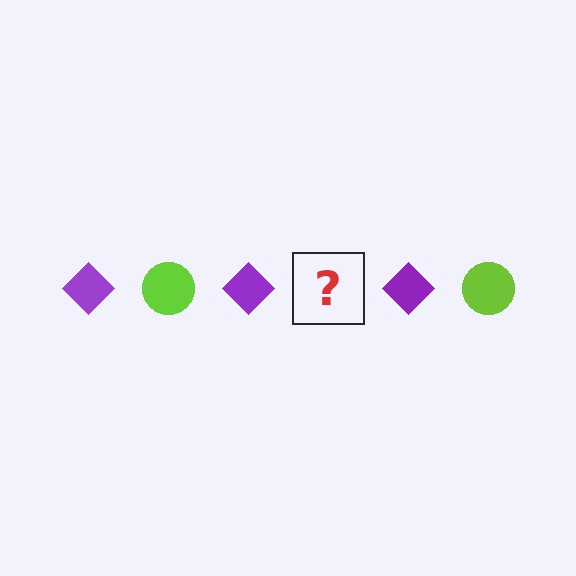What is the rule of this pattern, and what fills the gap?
The rule is that the pattern alternates between purple diamond and lime circle. The gap should be filled with a lime circle.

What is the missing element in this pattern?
The missing element is a lime circle.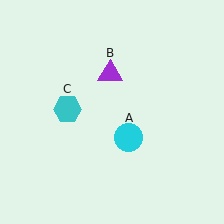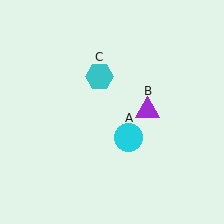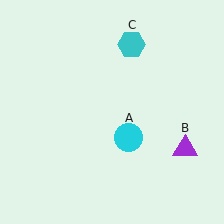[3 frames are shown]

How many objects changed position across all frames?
2 objects changed position: purple triangle (object B), cyan hexagon (object C).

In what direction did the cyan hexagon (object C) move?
The cyan hexagon (object C) moved up and to the right.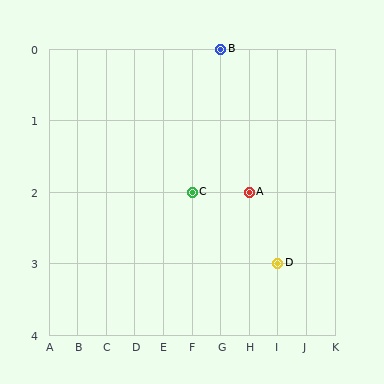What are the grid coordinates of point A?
Point A is at grid coordinates (H, 2).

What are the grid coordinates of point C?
Point C is at grid coordinates (F, 2).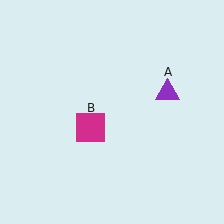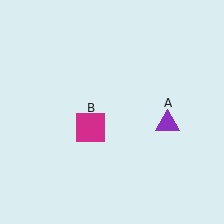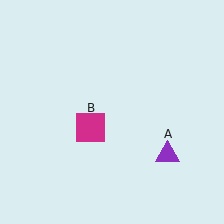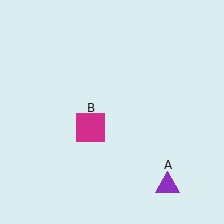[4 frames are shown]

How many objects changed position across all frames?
1 object changed position: purple triangle (object A).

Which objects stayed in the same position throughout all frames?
Magenta square (object B) remained stationary.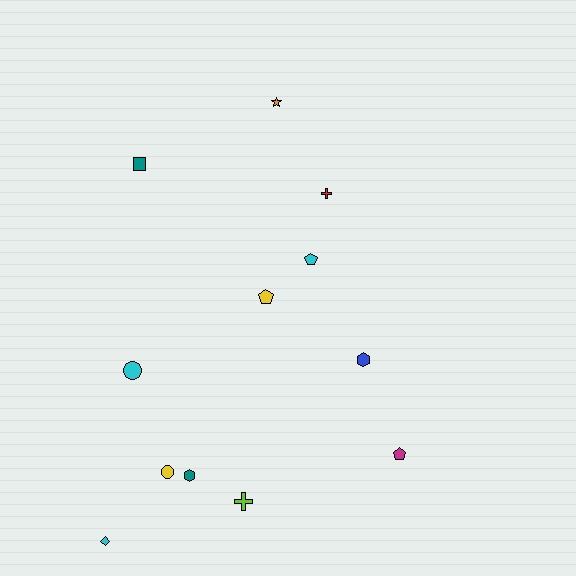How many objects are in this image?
There are 12 objects.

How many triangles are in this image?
There are no triangles.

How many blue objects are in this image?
There is 1 blue object.